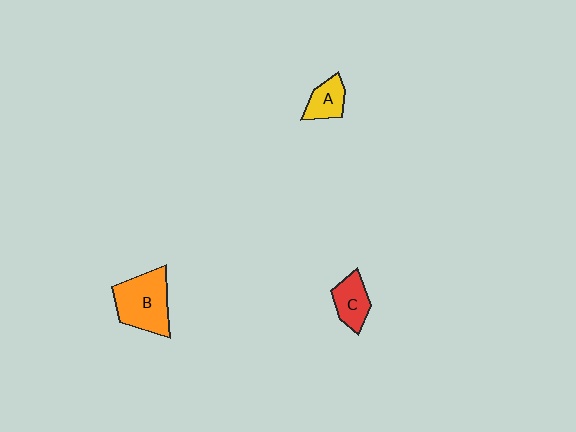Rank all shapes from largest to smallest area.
From largest to smallest: B (orange), C (red), A (yellow).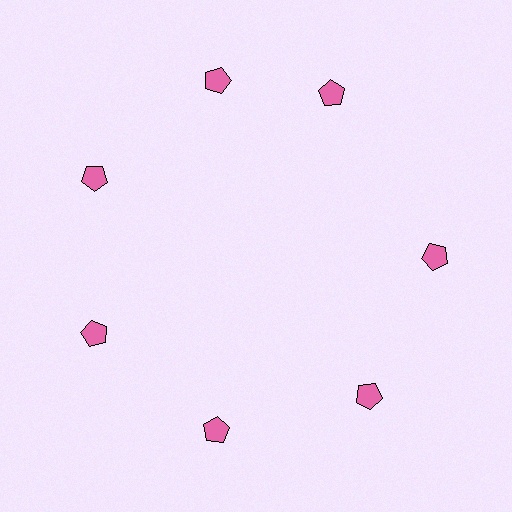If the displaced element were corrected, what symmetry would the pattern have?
It would have 7-fold rotational symmetry — the pattern would map onto itself every 51 degrees.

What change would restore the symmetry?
The symmetry would be restored by rotating it back into even spacing with its neighbors so that all 7 pentagons sit at equal angles and equal distance from the center.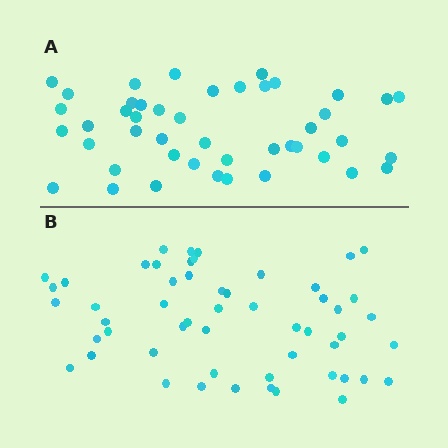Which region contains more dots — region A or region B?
Region B (the bottom region) has more dots.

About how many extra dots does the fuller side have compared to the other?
Region B has roughly 8 or so more dots than region A.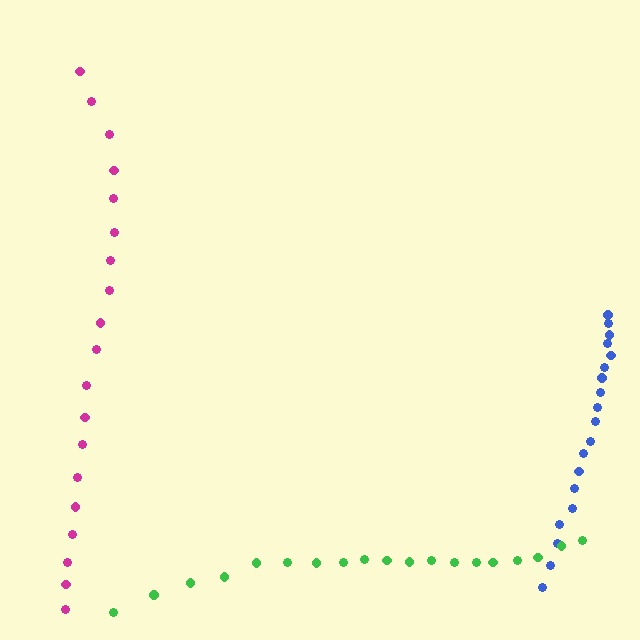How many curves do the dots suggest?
There are 3 distinct paths.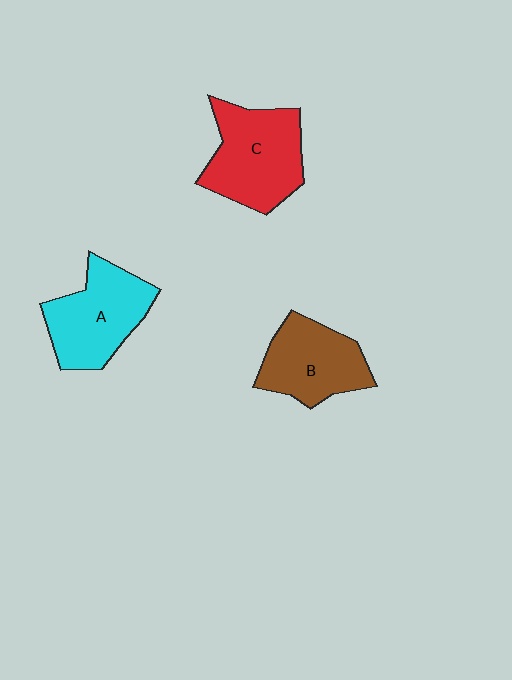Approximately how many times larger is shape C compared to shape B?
Approximately 1.2 times.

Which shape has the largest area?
Shape C (red).